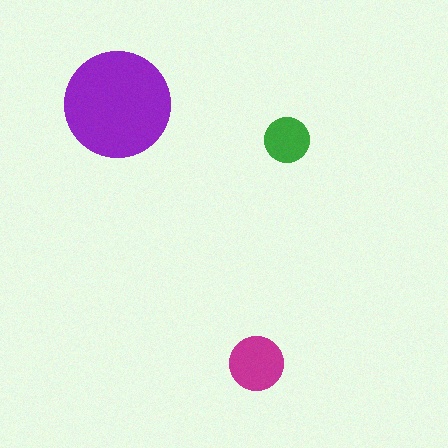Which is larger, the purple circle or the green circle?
The purple one.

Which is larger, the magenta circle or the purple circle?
The purple one.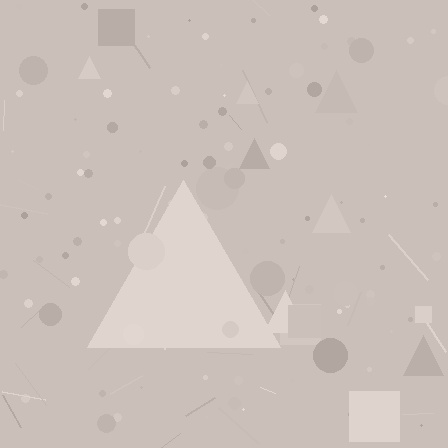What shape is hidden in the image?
A triangle is hidden in the image.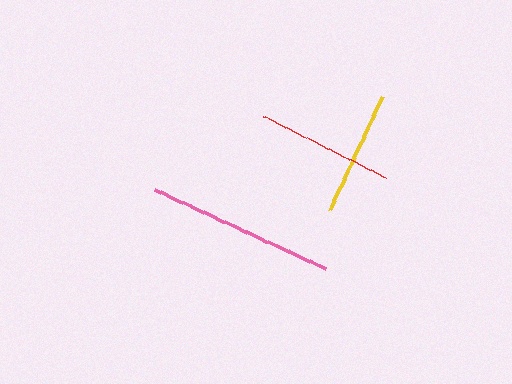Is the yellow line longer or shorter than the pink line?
The pink line is longer than the yellow line.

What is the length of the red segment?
The red segment is approximately 136 pixels long.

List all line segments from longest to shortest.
From longest to shortest: pink, red, yellow.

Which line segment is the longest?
The pink line is the longest at approximately 188 pixels.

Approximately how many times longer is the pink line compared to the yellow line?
The pink line is approximately 1.5 times the length of the yellow line.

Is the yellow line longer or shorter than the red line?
The red line is longer than the yellow line.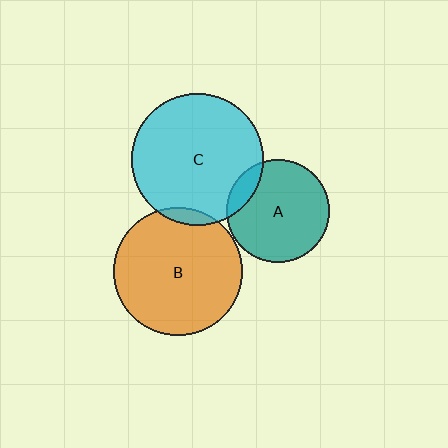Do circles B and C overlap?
Yes.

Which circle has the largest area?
Circle C (cyan).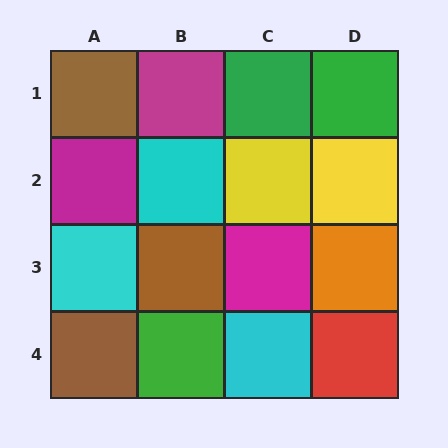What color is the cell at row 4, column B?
Green.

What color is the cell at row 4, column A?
Brown.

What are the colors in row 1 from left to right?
Brown, magenta, green, green.